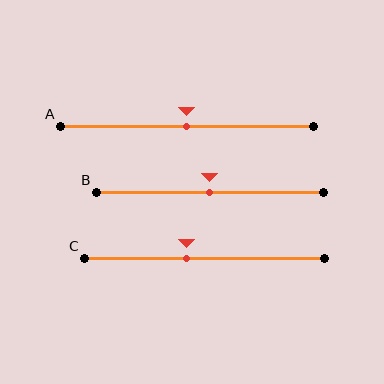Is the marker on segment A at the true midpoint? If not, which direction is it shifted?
Yes, the marker on segment A is at the true midpoint.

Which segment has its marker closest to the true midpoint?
Segment A has its marker closest to the true midpoint.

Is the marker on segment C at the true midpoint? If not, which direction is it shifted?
No, the marker on segment C is shifted to the left by about 7% of the segment length.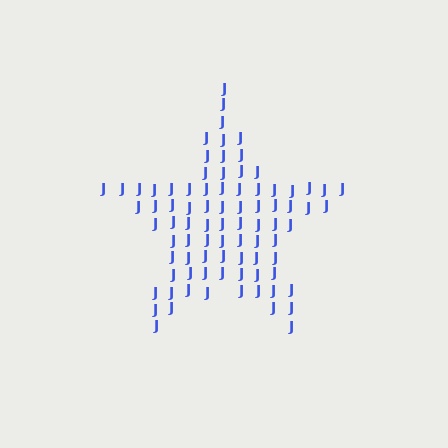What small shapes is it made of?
It is made of small letter J's.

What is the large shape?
The large shape is a star.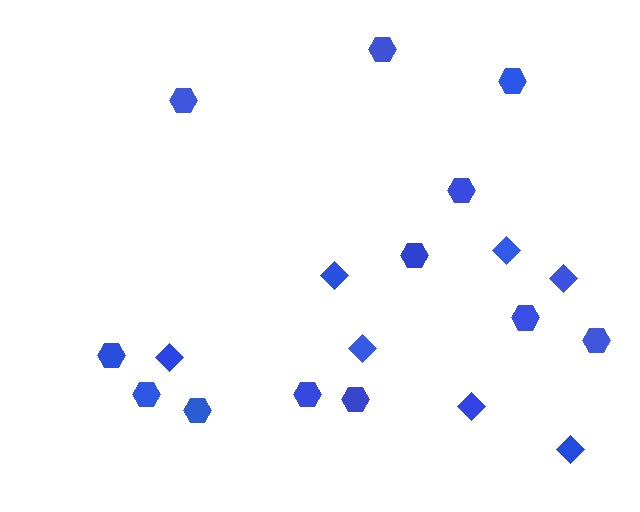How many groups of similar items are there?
There are 2 groups: one group of hexagons (12) and one group of diamonds (7).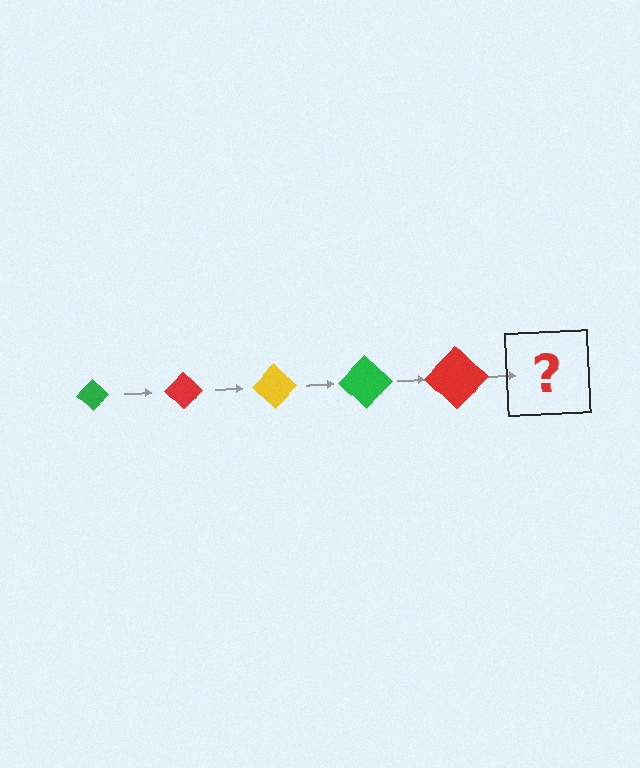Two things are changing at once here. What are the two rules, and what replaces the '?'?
The two rules are that the diamond grows larger each step and the color cycles through green, red, and yellow. The '?' should be a yellow diamond, larger than the previous one.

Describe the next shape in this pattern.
It should be a yellow diamond, larger than the previous one.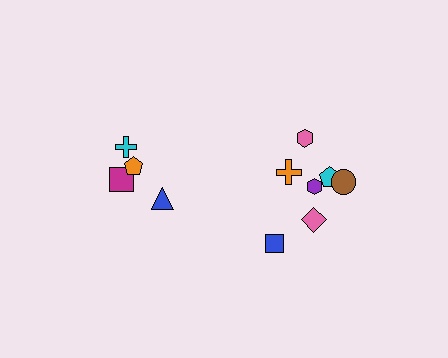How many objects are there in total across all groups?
There are 12 objects.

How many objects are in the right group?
There are 8 objects.